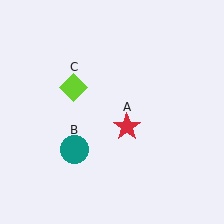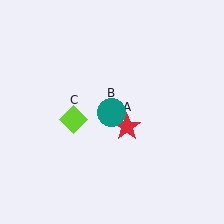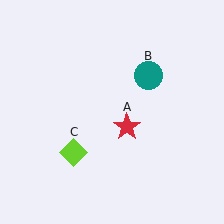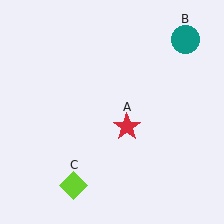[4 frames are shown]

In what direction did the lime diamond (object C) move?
The lime diamond (object C) moved down.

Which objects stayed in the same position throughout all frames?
Red star (object A) remained stationary.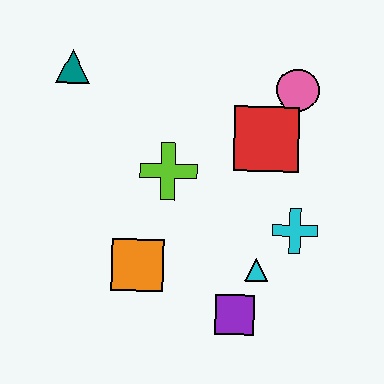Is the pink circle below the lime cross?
No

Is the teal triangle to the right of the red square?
No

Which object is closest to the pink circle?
The red square is closest to the pink circle.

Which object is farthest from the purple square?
The teal triangle is farthest from the purple square.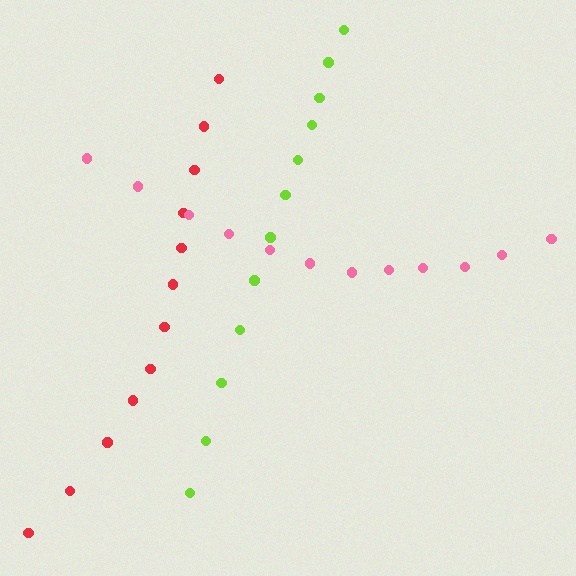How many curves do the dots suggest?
There are 3 distinct paths.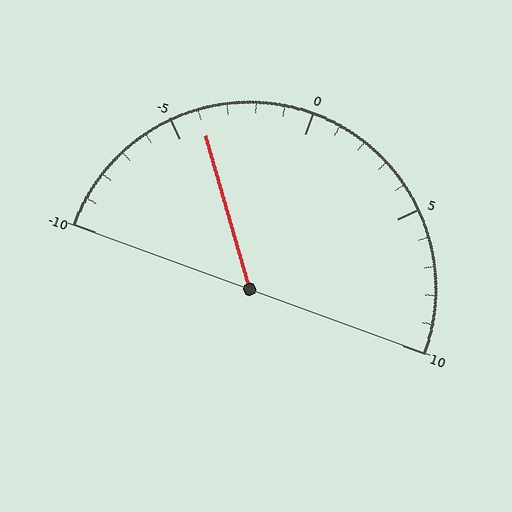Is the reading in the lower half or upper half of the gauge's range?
The reading is in the lower half of the range (-10 to 10).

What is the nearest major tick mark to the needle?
The nearest major tick mark is -5.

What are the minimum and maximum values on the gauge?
The gauge ranges from -10 to 10.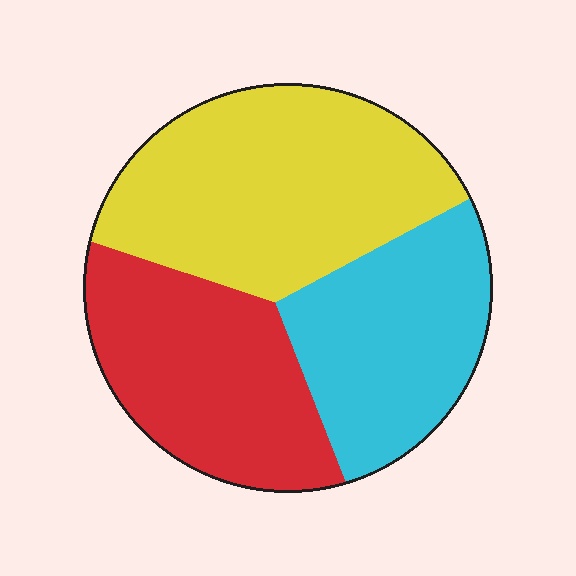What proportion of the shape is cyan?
Cyan covers 28% of the shape.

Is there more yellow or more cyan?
Yellow.